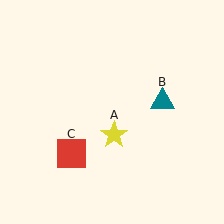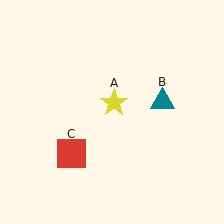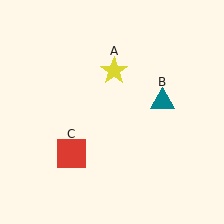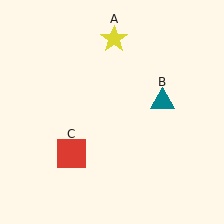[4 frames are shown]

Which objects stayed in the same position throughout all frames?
Teal triangle (object B) and red square (object C) remained stationary.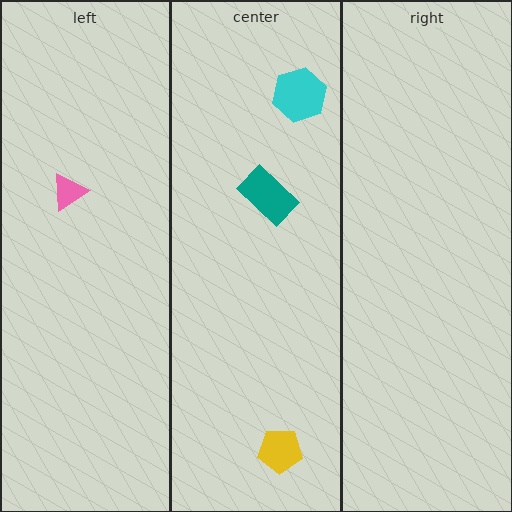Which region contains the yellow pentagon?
The center region.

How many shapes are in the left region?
1.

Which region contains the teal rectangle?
The center region.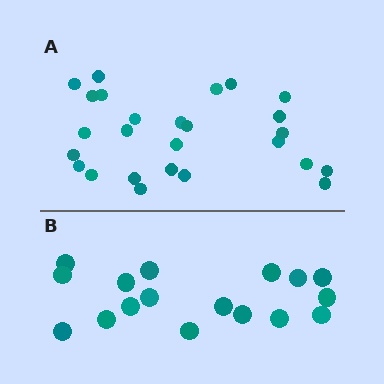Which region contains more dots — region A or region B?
Region A (the top region) has more dots.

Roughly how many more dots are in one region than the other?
Region A has roughly 8 or so more dots than region B.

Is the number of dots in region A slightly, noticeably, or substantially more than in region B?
Region A has substantially more. The ratio is roughly 1.5 to 1.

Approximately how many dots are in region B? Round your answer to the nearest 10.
About 20 dots. (The exact count is 17, which rounds to 20.)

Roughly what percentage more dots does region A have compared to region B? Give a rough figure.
About 55% more.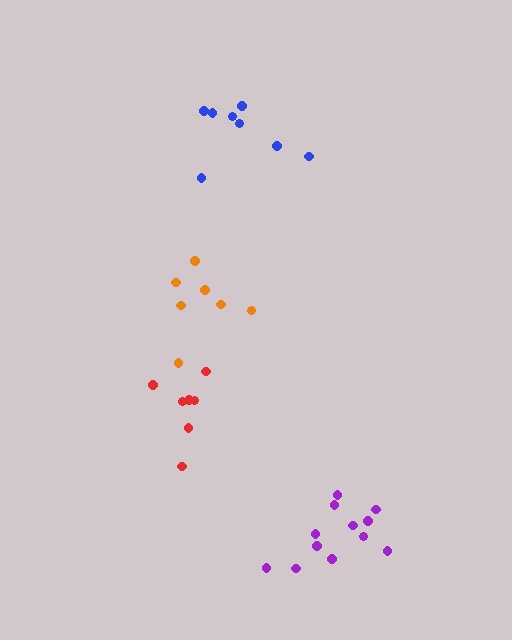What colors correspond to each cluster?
The clusters are colored: red, blue, purple, orange.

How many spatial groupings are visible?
There are 4 spatial groupings.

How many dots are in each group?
Group 1: 7 dots, Group 2: 8 dots, Group 3: 12 dots, Group 4: 7 dots (34 total).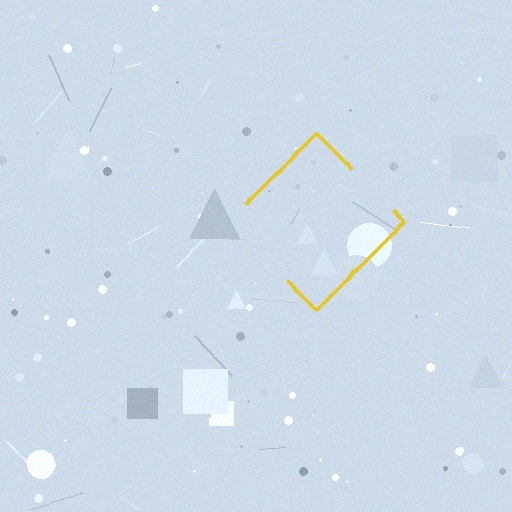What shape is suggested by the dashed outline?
The dashed outline suggests a diamond.